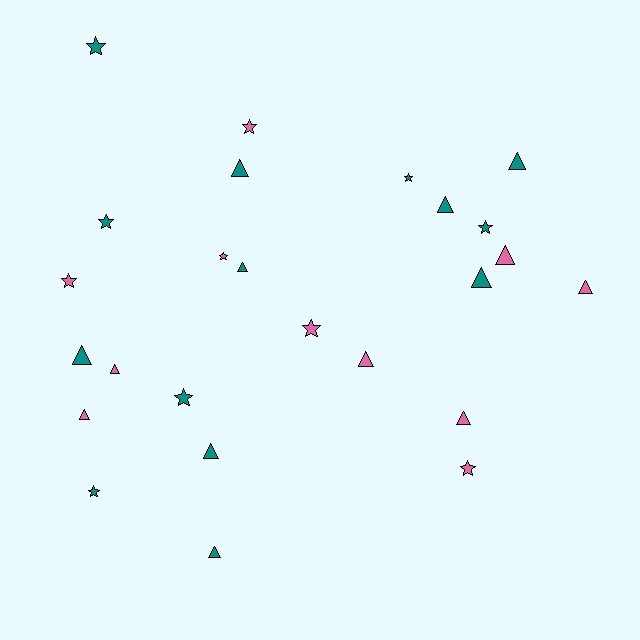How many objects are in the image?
There are 25 objects.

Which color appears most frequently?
Teal, with 14 objects.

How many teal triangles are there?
There are 8 teal triangles.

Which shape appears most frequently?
Triangle, with 14 objects.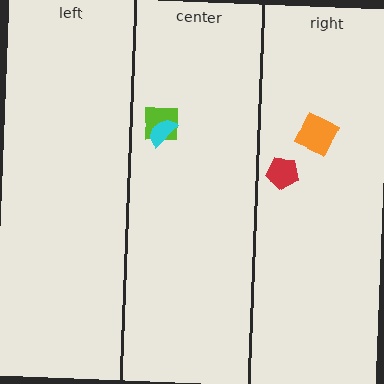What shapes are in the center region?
The lime square, the cyan semicircle.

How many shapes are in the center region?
2.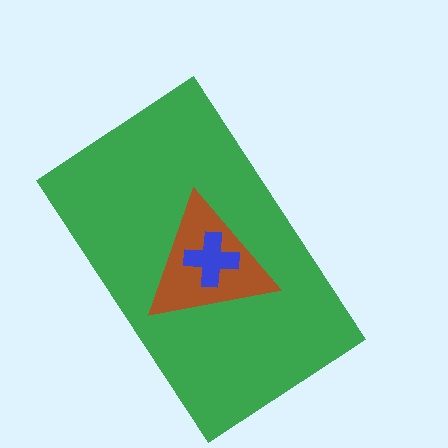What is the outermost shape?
The green rectangle.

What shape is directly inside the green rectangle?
The brown triangle.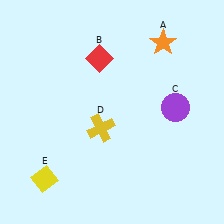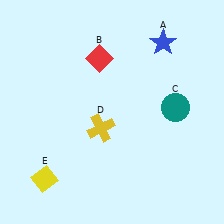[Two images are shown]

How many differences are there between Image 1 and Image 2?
There are 2 differences between the two images.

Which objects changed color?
A changed from orange to blue. C changed from purple to teal.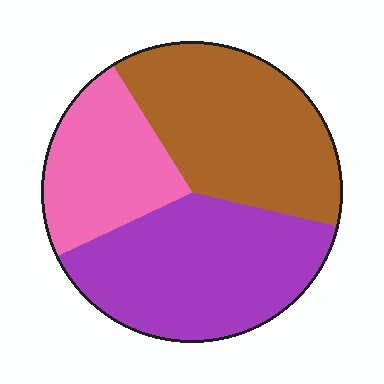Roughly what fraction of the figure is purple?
Purple takes up about two fifths (2/5) of the figure.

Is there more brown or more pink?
Brown.